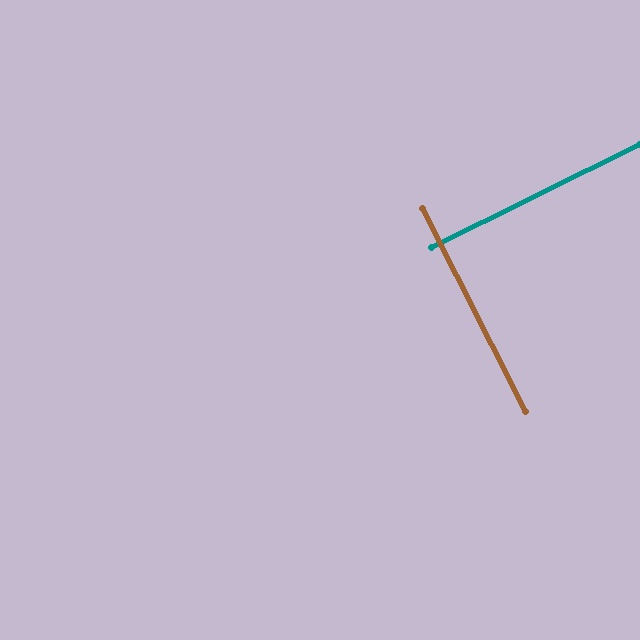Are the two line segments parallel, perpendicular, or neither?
Perpendicular — they meet at approximately 89°.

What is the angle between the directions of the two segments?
Approximately 89 degrees.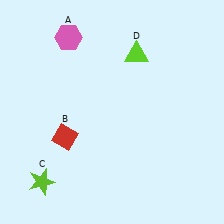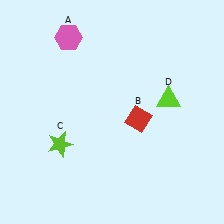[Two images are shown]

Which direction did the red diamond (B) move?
The red diamond (B) moved right.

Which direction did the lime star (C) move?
The lime star (C) moved up.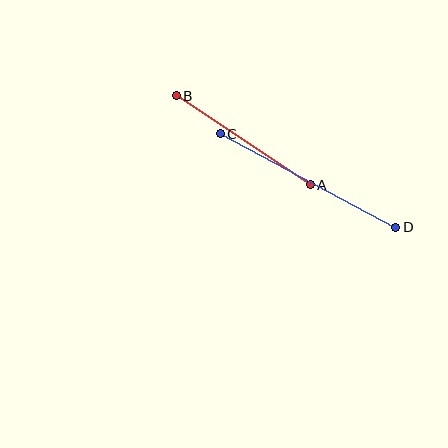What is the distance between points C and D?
The distance is approximately 199 pixels.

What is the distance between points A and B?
The distance is approximately 161 pixels.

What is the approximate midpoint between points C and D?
The midpoint is at approximately (308, 180) pixels.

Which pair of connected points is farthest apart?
Points C and D are farthest apart.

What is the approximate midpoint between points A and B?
The midpoint is at approximately (243, 140) pixels.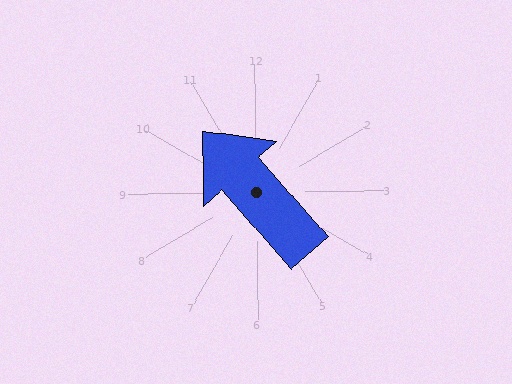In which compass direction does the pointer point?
Northwest.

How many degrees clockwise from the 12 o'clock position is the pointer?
Approximately 320 degrees.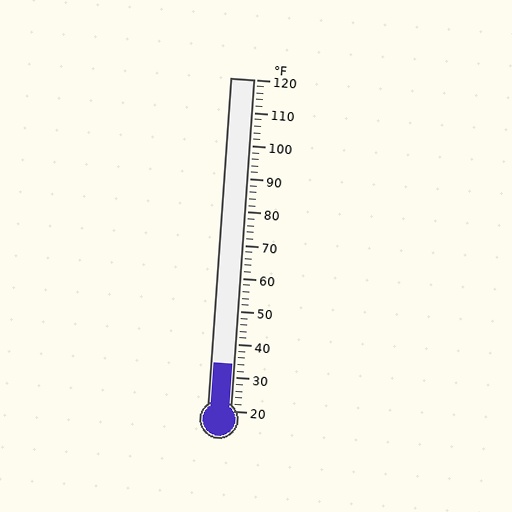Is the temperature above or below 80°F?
The temperature is below 80°F.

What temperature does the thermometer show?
The thermometer shows approximately 34°F.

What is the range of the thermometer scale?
The thermometer scale ranges from 20°F to 120°F.